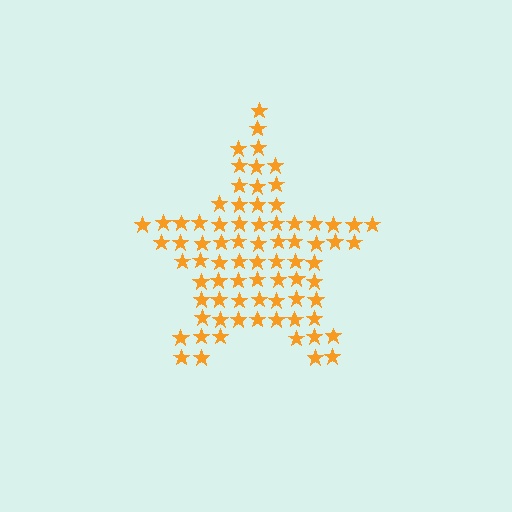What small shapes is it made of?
It is made of small stars.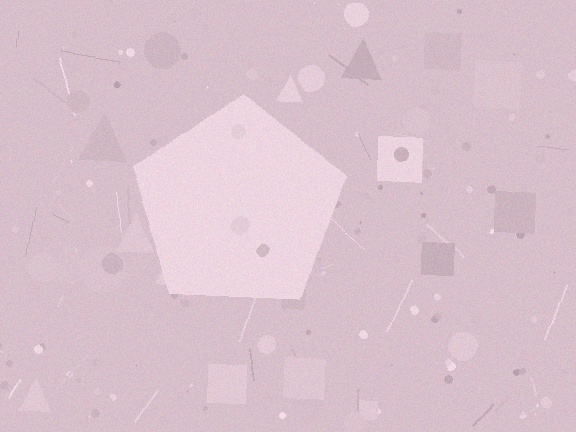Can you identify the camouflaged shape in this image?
The camouflaged shape is a pentagon.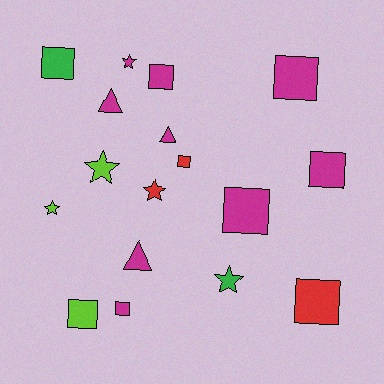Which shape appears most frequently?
Square, with 9 objects.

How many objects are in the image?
There are 17 objects.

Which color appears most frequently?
Magenta, with 9 objects.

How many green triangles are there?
There are no green triangles.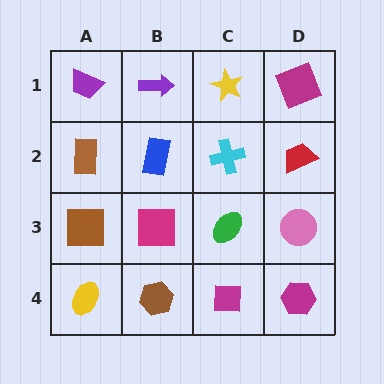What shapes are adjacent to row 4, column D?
A pink circle (row 3, column D), a magenta square (row 4, column C).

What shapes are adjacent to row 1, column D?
A red trapezoid (row 2, column D), a yellow star (row 1, column C).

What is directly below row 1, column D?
A red trapezoid.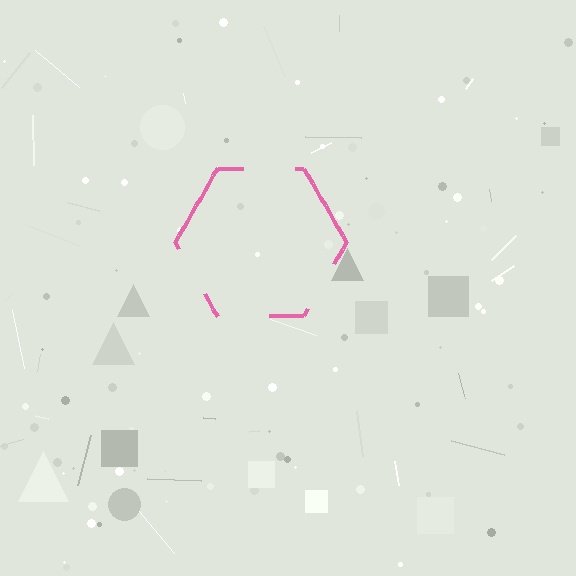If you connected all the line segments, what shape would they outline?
They would outline a hexagon.